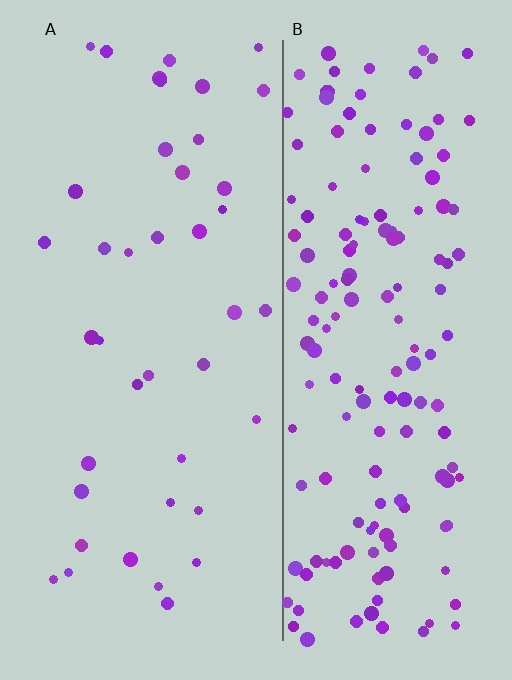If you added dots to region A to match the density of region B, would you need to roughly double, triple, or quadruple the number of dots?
Approximately quadruple.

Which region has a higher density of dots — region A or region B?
B (the right).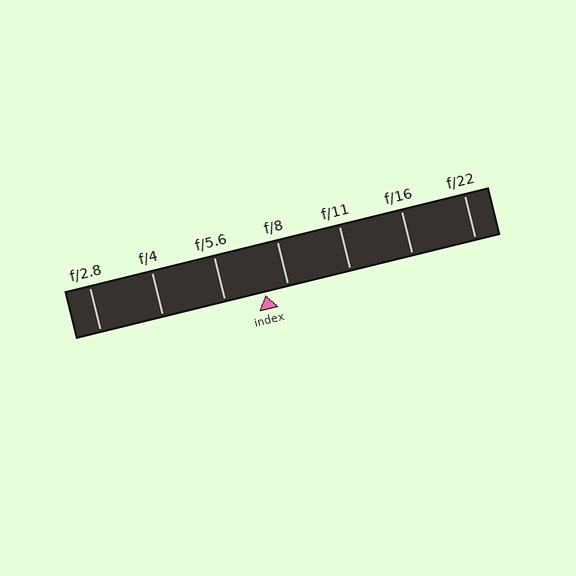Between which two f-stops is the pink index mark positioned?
The index mark is between f/5.6 and f/8.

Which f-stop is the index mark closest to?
The index mark is closest to f/8.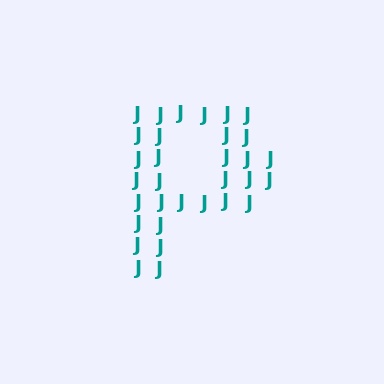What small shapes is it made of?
It is made of small letter J's.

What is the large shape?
The large shape is the letter P.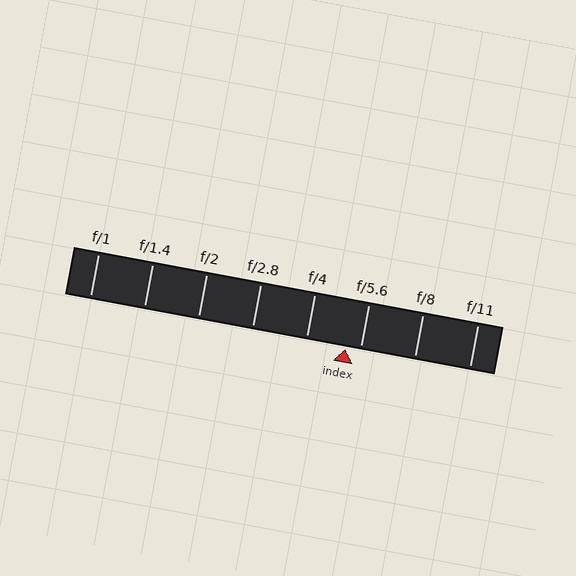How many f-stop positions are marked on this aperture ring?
There are 8 f-stop positions marked.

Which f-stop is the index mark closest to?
The index mark is closest to f/5.6.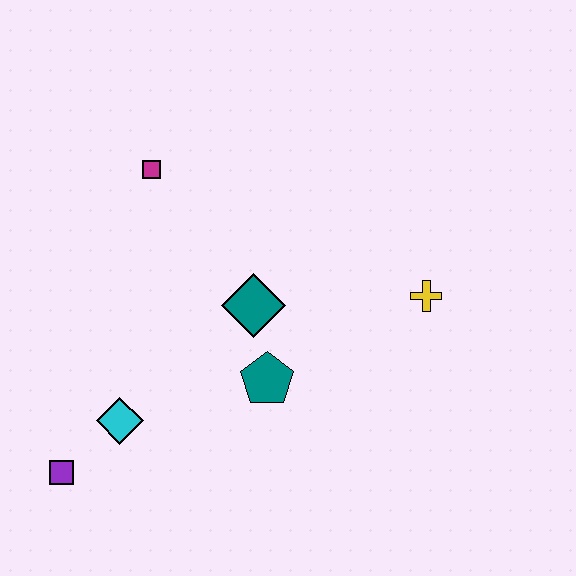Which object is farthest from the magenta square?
The purple square is farthest from the magenta square.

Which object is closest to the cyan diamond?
The purple square is closest to the cyan diamond.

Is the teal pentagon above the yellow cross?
No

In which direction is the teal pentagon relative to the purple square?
The teal pentagon is to the right of the purple square.